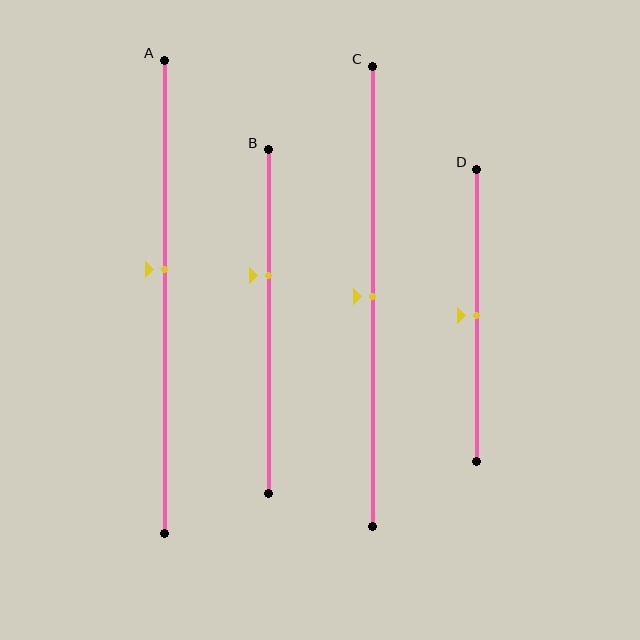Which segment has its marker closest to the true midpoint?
Segment C has its marker closest to the true midpoint.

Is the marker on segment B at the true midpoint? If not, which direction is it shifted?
No, the marker on segment B is shifted upward by about 13% of the segment length.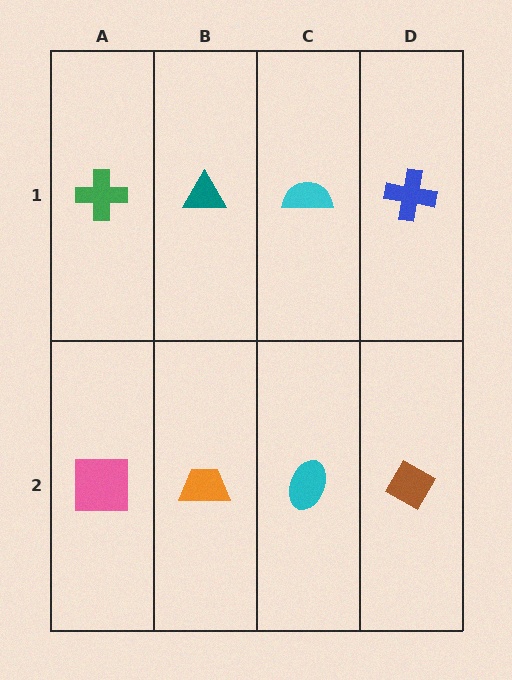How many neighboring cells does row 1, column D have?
2.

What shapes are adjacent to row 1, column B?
An orange trapezoid (row 2, column B), a green cross (row 1, column A), a cyan semicircle (row 1, column C).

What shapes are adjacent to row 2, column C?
A cyan semicircle (row 1, column C), an orange trapezoid (row 2, column B), a brown diamond (row 2, column D).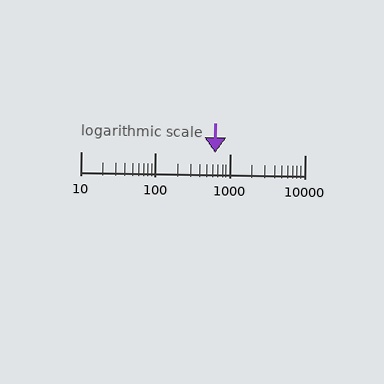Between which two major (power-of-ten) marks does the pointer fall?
The pointer is between 100 and 1000.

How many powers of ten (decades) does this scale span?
The scale spans 3 decades, from 10 to 10000.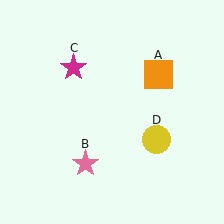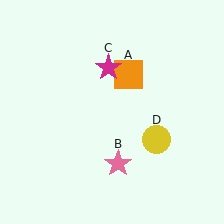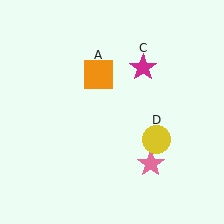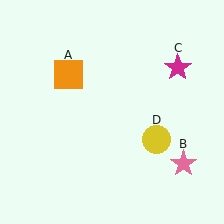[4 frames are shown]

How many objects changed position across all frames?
3 objects changed position: orange square (object A), pink star (object B), magenta star (object C).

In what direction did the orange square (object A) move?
The orange square (object A) moved left.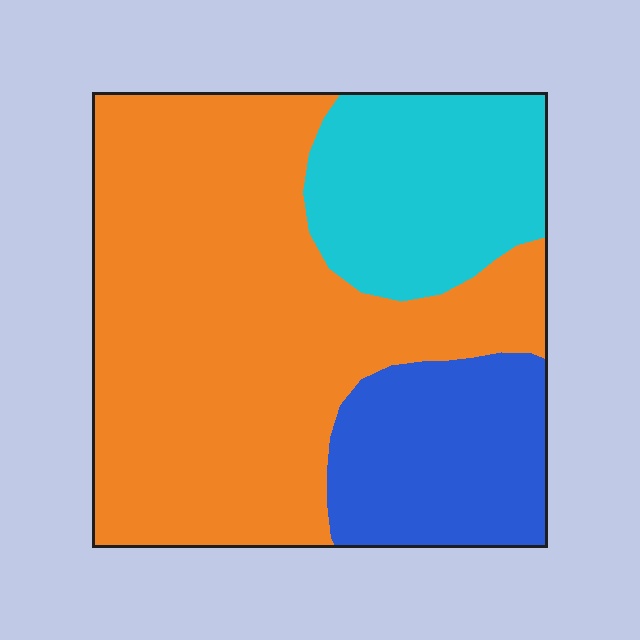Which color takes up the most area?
Orange, at roughly 60%.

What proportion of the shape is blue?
Blue covers about 20% of the shape.